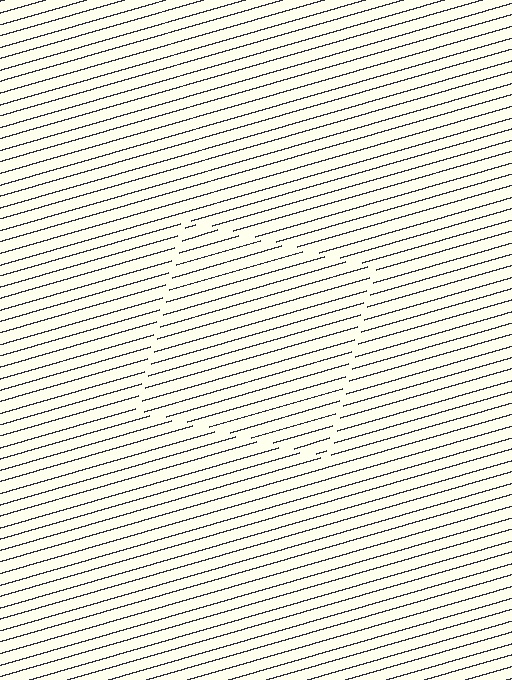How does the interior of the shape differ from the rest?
The interior of the shape contains the same grating, shifted by half a period — the contour is defined by the phase discontinuity where line-ends from the inner and outer gratings abut.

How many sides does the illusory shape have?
4 sides — the line-ends trace a square.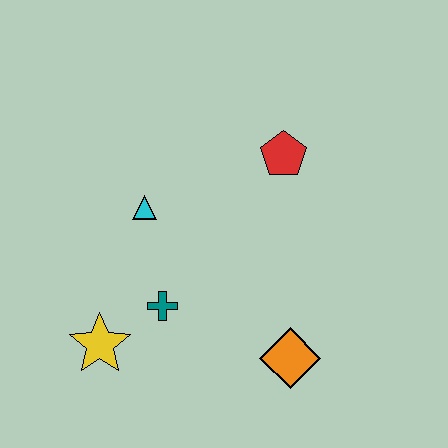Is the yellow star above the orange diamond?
Yes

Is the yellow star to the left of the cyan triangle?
Yes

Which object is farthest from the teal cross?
The red pentagon is farthest from the teal cross.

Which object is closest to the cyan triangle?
The teal cross is closest to the cyan triangle.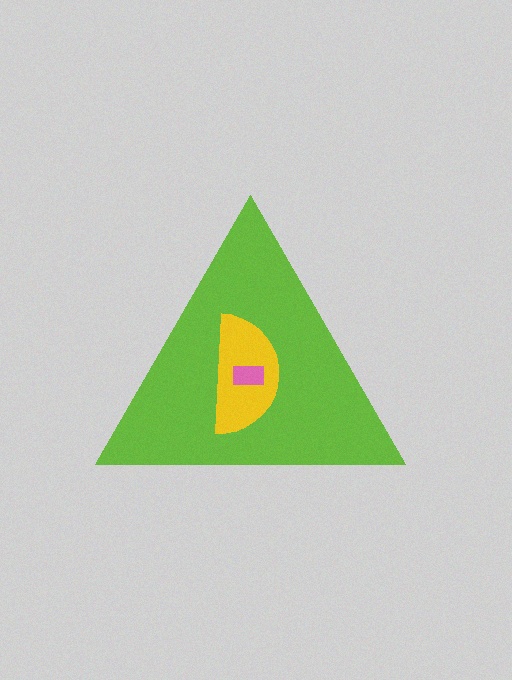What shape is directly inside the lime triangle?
The yellow semicircle.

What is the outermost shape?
The lime triangle.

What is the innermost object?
The pink rectangle.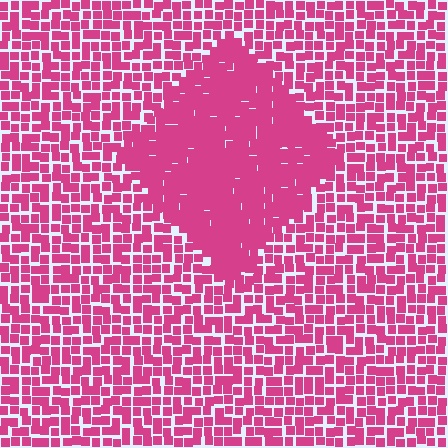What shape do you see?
I see a diamond.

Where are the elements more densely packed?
The elements are more densely packed inside the diamond boundary.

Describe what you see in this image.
The image contains small magenta elements arranged at two different densities. A diamond-shaped region is visible where the elements are more densely packed than the surrounding area.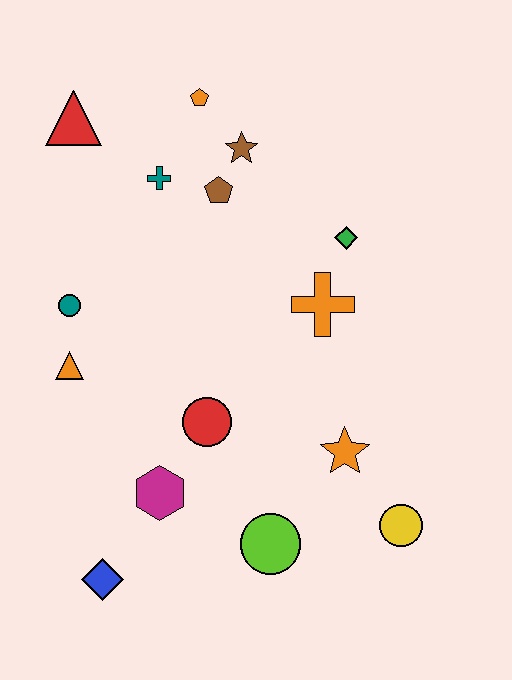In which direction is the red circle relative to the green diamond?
The red circle is below the green diamond.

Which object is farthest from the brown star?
The blue diamond is farthest from the brown star.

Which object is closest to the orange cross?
The green diamond is closest to the orange cross.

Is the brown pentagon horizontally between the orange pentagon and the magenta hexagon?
No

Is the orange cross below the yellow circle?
No